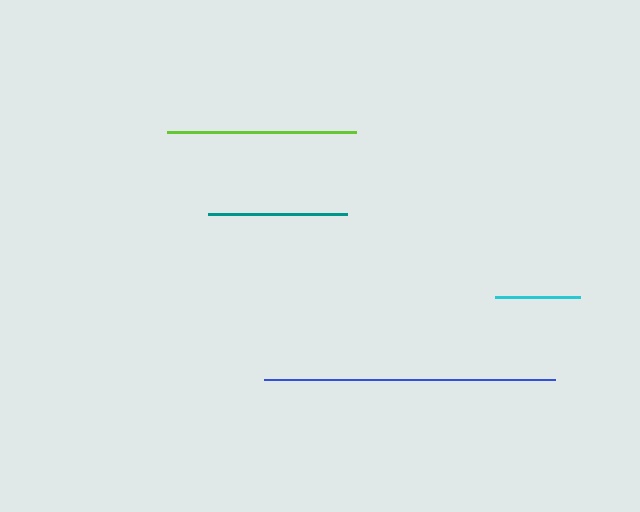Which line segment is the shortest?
The cyan line is the shortest at approximately 85 pixels.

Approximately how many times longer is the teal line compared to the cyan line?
The teal line is approximately 1.6 times the length of the cyan line.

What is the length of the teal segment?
The teal segment is approximately 139 pixels long.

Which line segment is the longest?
The blue line is the longest at approximately 291 pixels.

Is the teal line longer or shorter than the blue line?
The blue line is longer than the teal line.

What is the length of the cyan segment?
The cyan segment is approximately 85 pixels long.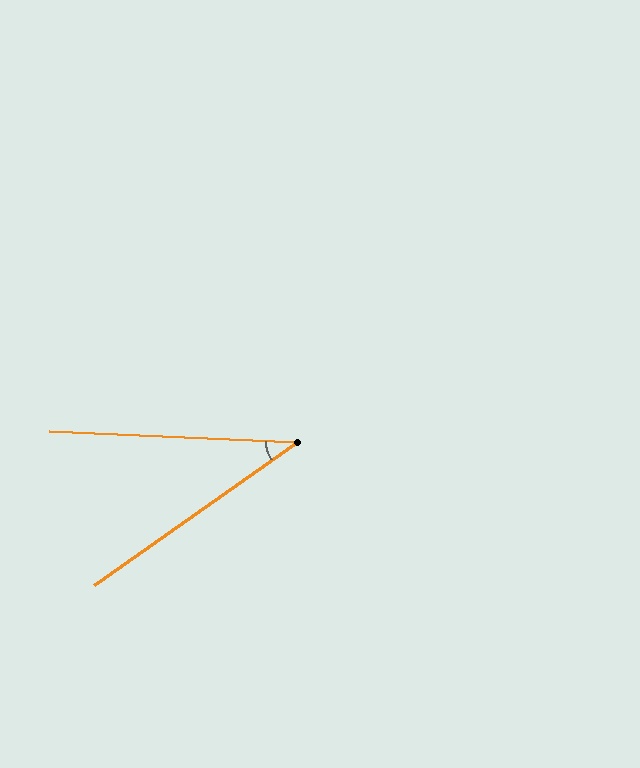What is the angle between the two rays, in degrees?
Approximately 38 degrees.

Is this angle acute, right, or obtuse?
It is acute.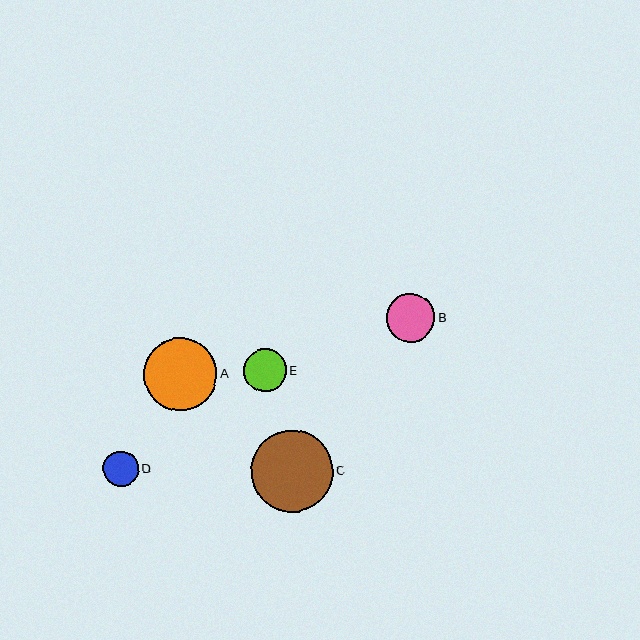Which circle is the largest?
Circle C is the largest with a size of approximately 82 pixels.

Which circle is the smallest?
Circle D is the smallest with a size of approximately 36 pixels.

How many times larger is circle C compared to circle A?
Circle C is approximately 1.1 times the size of circle A.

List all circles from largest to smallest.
From largest to smallest: C, A, B, E, D.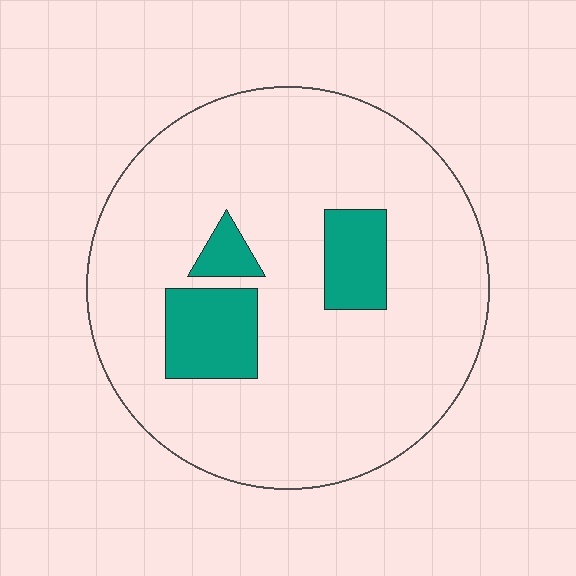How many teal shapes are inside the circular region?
3.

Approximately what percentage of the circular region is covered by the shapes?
Approximately 15%.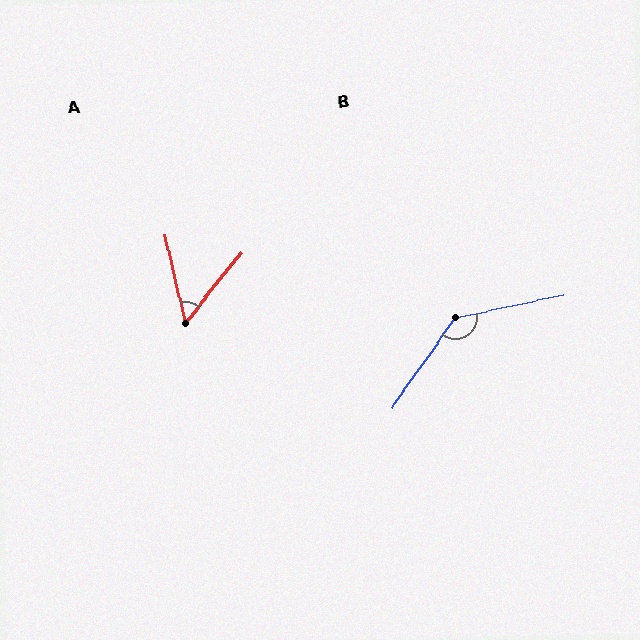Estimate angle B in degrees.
Approximately 137 degrees.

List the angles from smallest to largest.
A (52°), B (137°).